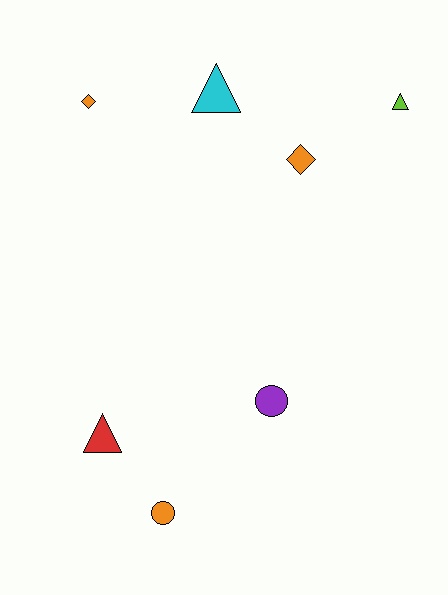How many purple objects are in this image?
There is 1 purple object.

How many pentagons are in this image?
There are no pentagons.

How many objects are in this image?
There are 7 objects.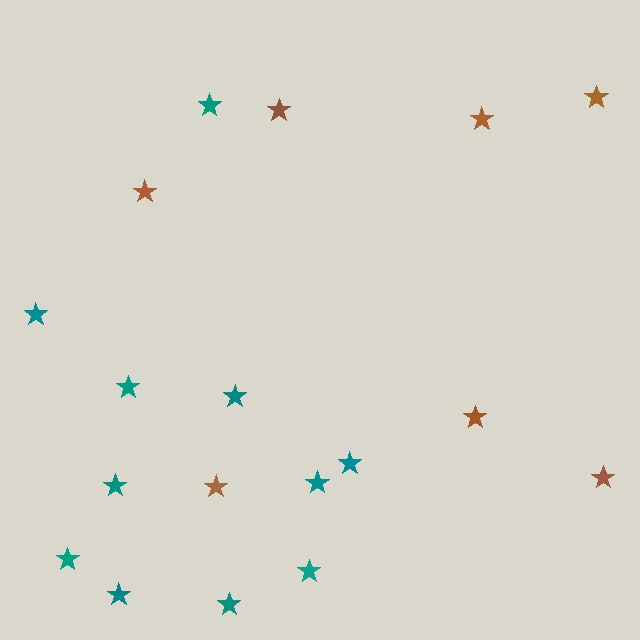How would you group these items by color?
There are 2 groups: one group of teal stars (11) and one group of brown stars (7).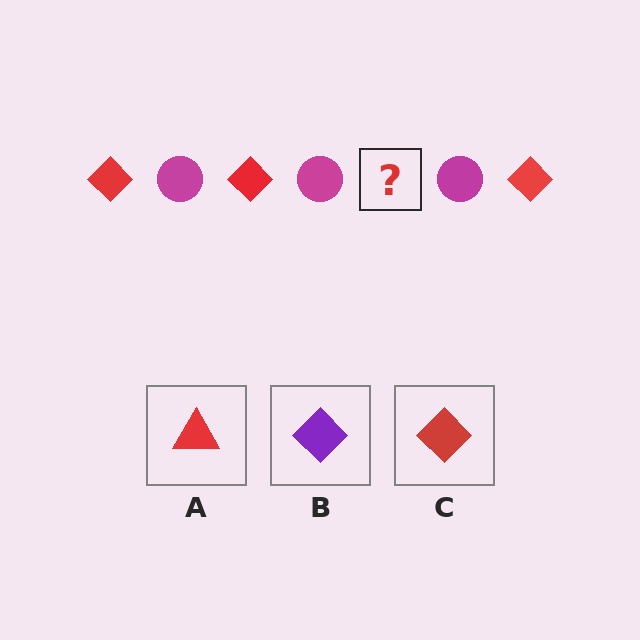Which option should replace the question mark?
Option C.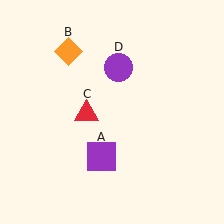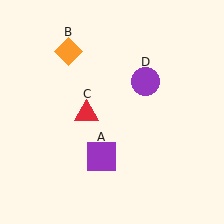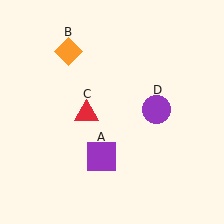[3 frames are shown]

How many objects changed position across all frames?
1 object changed position: purple circle (object D).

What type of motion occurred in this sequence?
The purple circle (object D) rotated clockwise around the center of the scene.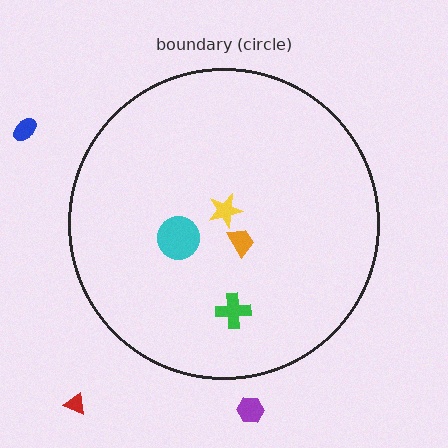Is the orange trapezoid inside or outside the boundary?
Inside.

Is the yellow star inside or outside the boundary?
Inside.